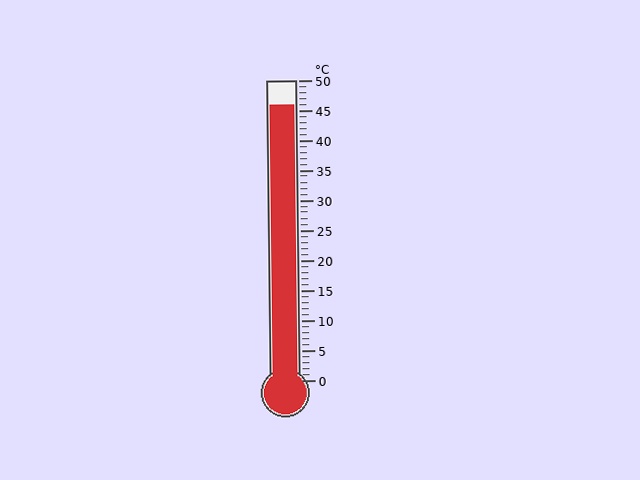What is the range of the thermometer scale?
The thermometer scale ranges from 0°C to 50°C.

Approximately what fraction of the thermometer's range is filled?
The thermometer is filled to approximately 90% of its range.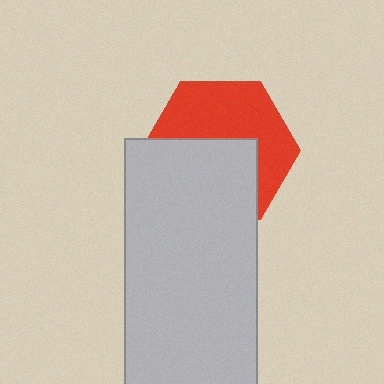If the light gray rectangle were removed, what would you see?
You would see the complete red hexagon.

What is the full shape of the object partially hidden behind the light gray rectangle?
The partially hidden object is a red hexagon.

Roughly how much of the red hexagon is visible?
About half of it is visible (roughly 51%).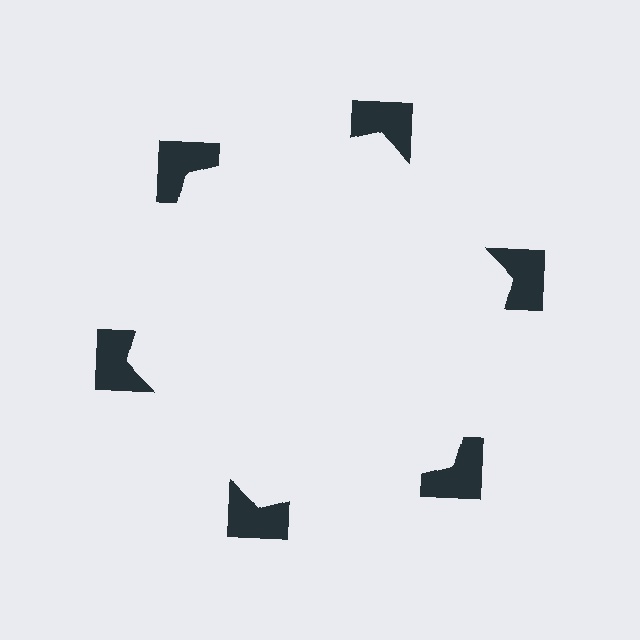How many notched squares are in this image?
There are 6 — one at each vertex of the illusory hexagon.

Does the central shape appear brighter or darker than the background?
It typically appears slightly brighter than the background, even though no actual brightness change is drawn.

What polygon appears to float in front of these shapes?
An illusory hexagon — its edges are inferred from the aligned wedge cuts in the notched squares, not physically drawn.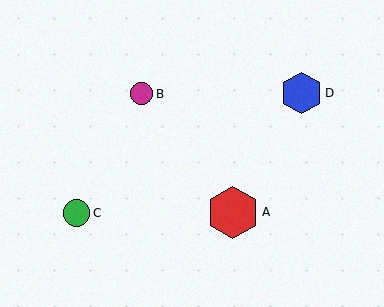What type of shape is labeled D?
Shape D is a blue hexagon.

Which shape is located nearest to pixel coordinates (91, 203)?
The green circle (labeled C) at (76, 213) is nearest to that location.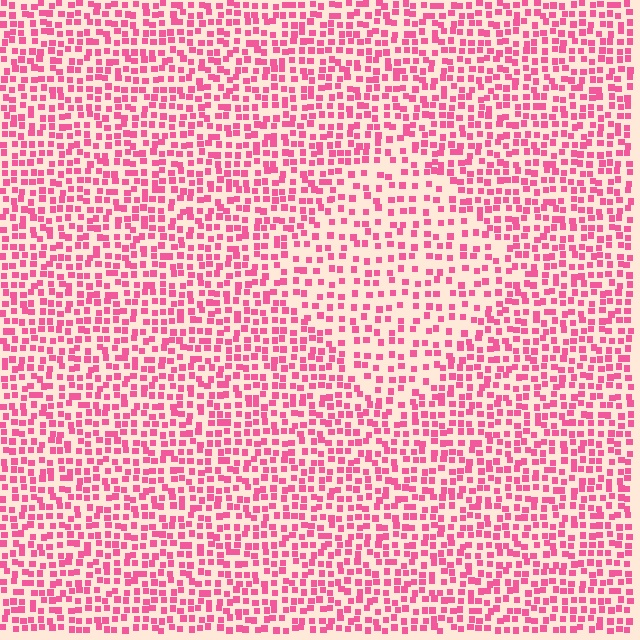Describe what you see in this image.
The image contains small pink elements arranged at two different densities. A diamond-shaped region is visible where the elements are less densely packed than the surrounding area.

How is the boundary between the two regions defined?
The boundary is defined by a change in element density (approximately 1.7x ratio). All elements are the same color, size, and shape.